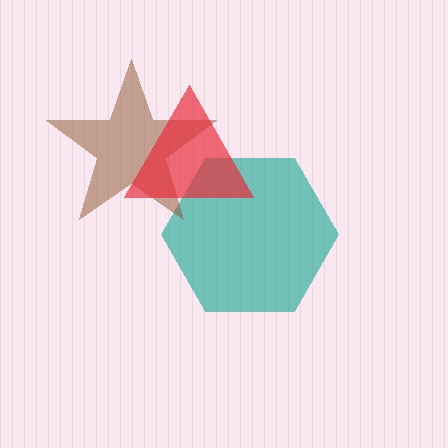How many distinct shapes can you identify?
There are 3 distinct shapes: a teal hexagon, a brown star, a red triangle.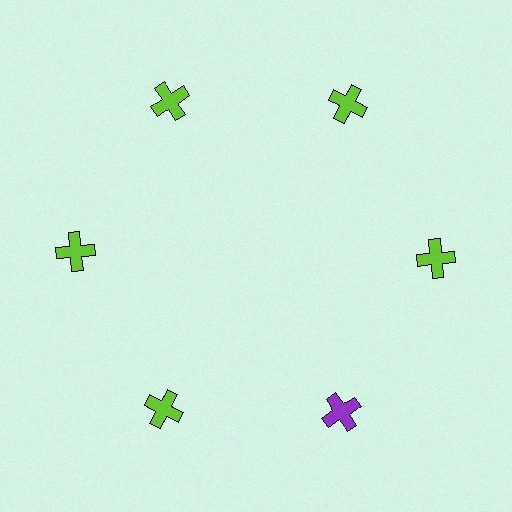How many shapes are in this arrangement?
There are 6 shapes arranged in a ring pattern.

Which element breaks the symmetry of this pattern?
The purple cross at roughly the 5 o'clock position breaks the symmetry. All other shapes are lime crosses.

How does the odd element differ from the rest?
It has a different color: purple instead of lime.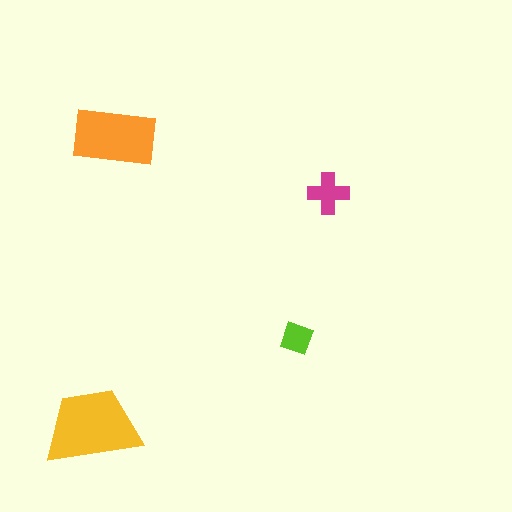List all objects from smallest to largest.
The lime diamond, the magenta cross, the orange rectangle, the yellow trapezoid.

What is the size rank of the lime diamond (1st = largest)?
4th.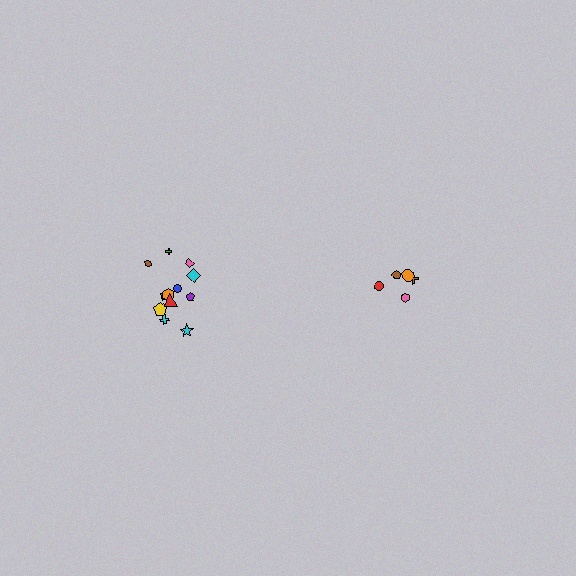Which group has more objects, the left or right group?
The left group.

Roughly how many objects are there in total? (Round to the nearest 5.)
Roughly 15 objects in total.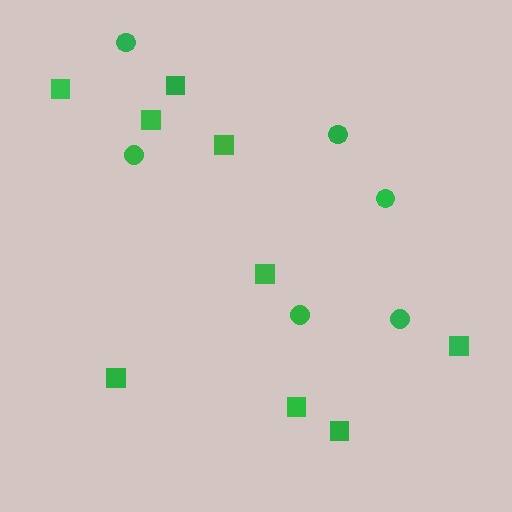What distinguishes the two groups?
There are 2 groups: one group of squares (9) and one group of circles (6).